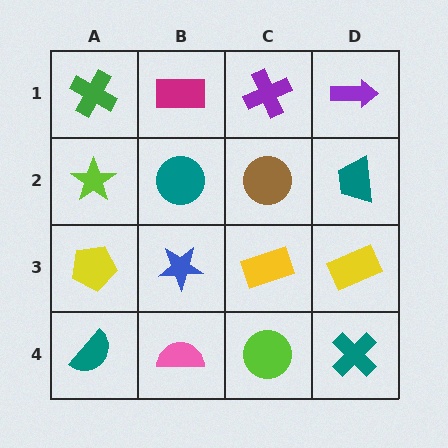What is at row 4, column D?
A teal cross.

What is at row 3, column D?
A yellow rectangle.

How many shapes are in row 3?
4 shapes.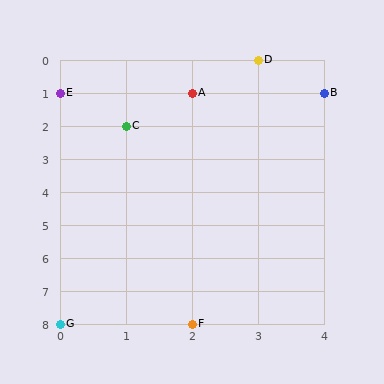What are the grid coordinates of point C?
Point C is at grid coordinates (1, 2).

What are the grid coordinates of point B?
Point B is at grid coordinates (4, 1).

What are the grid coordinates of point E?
Point E is at grid coordinates (0, 1).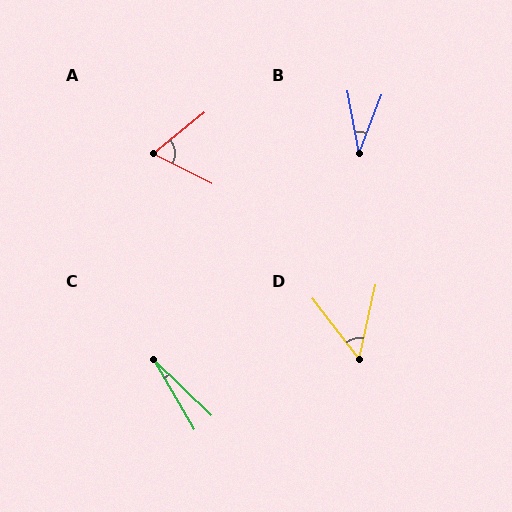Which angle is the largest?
A, at approximately 66 degrees.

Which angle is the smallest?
C, at approximately 16 degrees.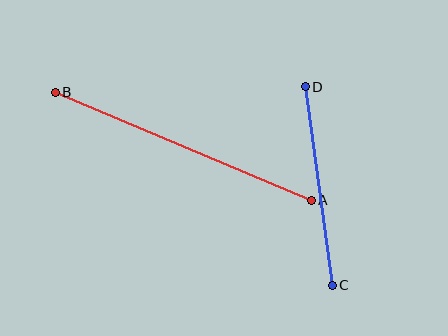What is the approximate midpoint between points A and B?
The midpoint is at approximately (183, 146) pixels.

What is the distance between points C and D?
The distance is approximately 200 pixels.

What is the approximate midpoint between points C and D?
The midpoint is at approximately (319, 186) pixels.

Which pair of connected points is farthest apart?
Points A and B are farthest apart.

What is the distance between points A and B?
The distance is approximately 278 pixels.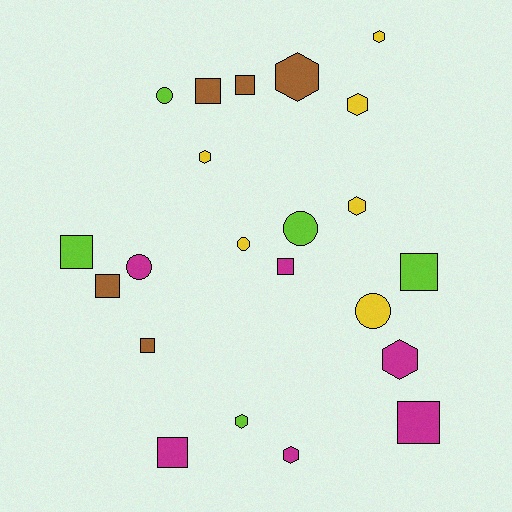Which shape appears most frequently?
Square, with 9 objects.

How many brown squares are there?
There are 4 brown squares.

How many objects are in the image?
There are 22 objects.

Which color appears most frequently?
Yellow, with 6 objects.